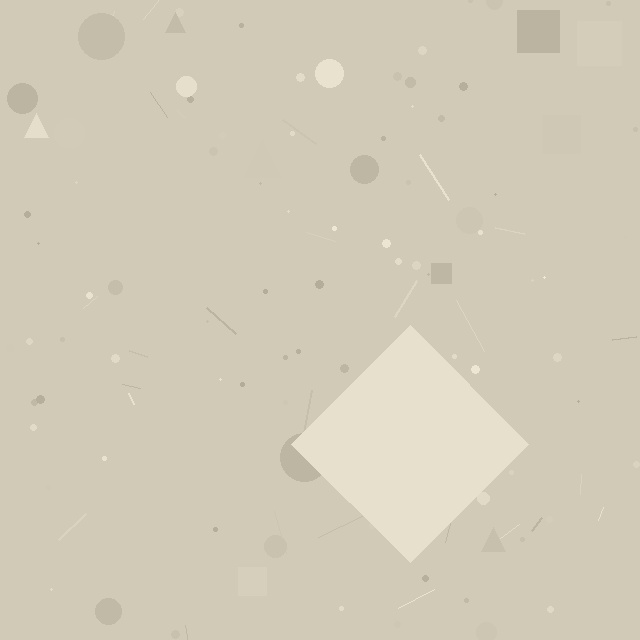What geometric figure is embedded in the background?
A diamond is embedded in the background.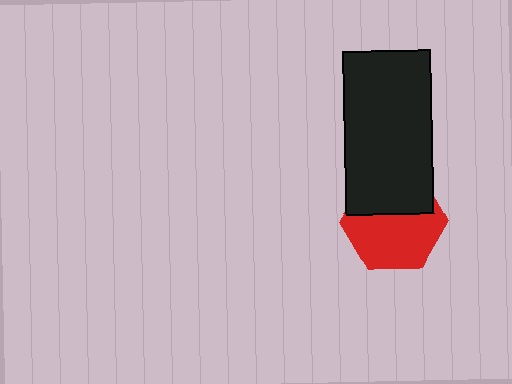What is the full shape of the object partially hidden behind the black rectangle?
The partially hidden object is a red hexagon.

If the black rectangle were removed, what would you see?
You would see the complete red hexagon.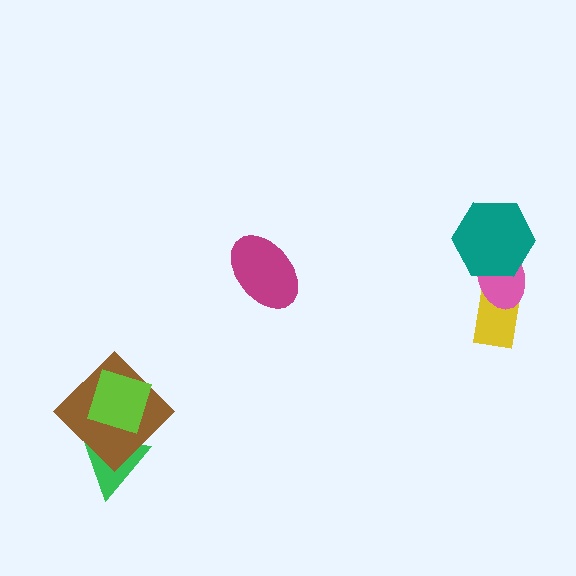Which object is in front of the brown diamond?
The lime square is in front of the brown diamond.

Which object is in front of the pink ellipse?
The teal hexagon is in front of the pink ellipse.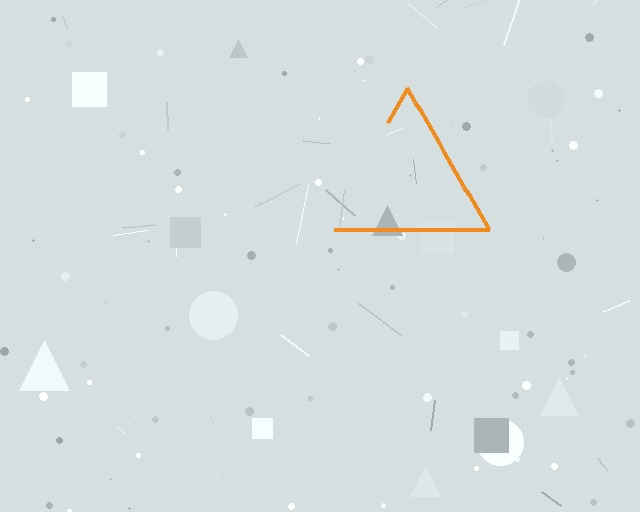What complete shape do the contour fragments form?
The contour fragments form a triangle.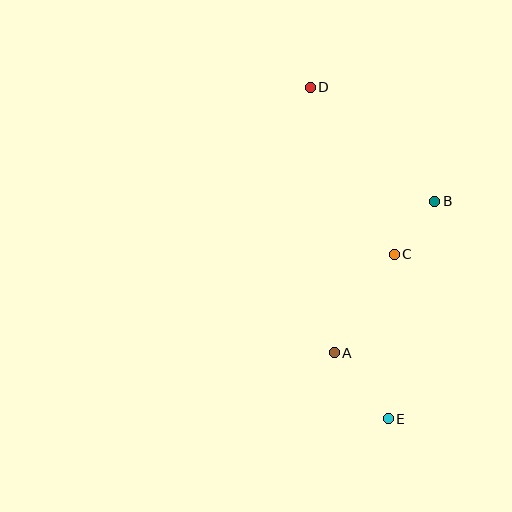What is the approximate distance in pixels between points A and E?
The distance between A and E is approximately 85 pixels.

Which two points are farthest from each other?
Points D and E are farthest from each other.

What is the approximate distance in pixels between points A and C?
The distance between A and C is approximately 115 pixels.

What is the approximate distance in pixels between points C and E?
The distance between C and E is approximately 164 pixels.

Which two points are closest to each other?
Points B and C are closest to each other.